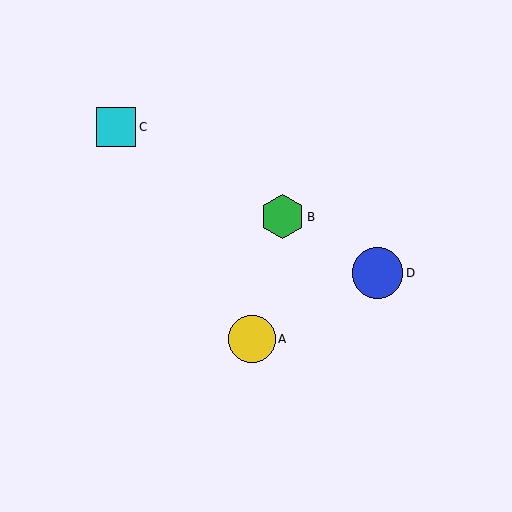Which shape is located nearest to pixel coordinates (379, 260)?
The blue circle (labeled D) at (378, 273) is nearest to that location.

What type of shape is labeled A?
Shape A is a yellow circle.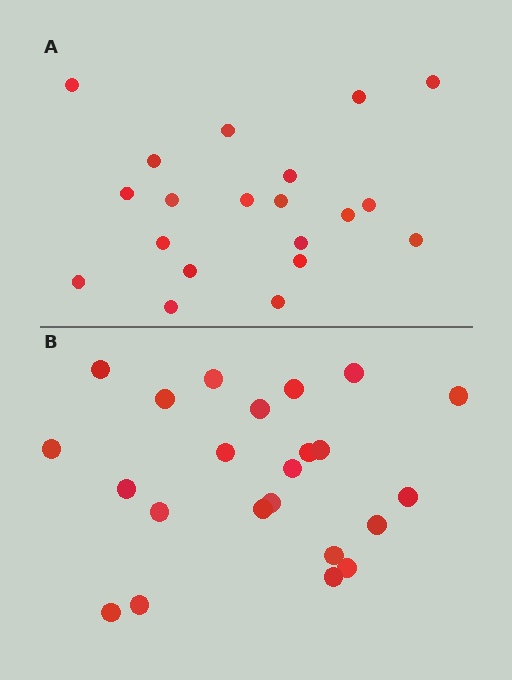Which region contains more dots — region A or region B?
Region B (the bottom region) has more dots.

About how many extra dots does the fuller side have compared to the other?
Region B has just a few more — roughly 2 or 3 more dots than region A.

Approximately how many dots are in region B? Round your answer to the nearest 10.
About 20 dots. (The exact count is 23, which rounds to 20.)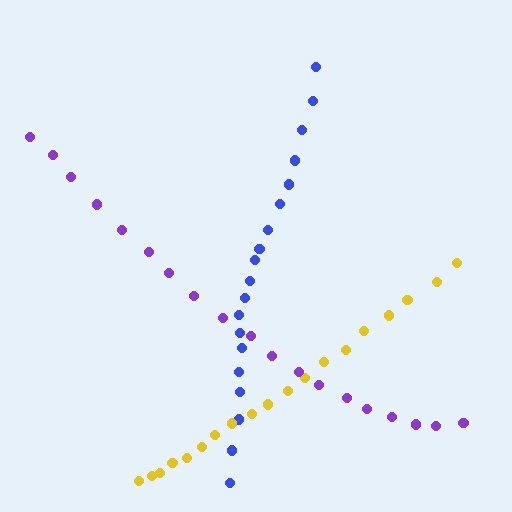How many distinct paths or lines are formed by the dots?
There are 3 distinct paths.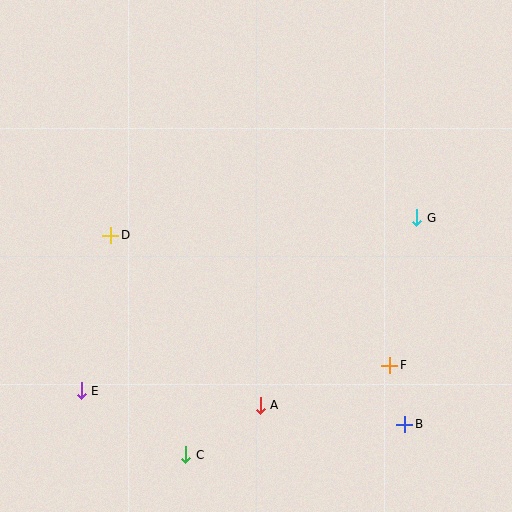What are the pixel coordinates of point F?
Point F is at (390, 365).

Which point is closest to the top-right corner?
Point G is closest to the top-right corner.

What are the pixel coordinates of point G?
Point G is at (417, 218).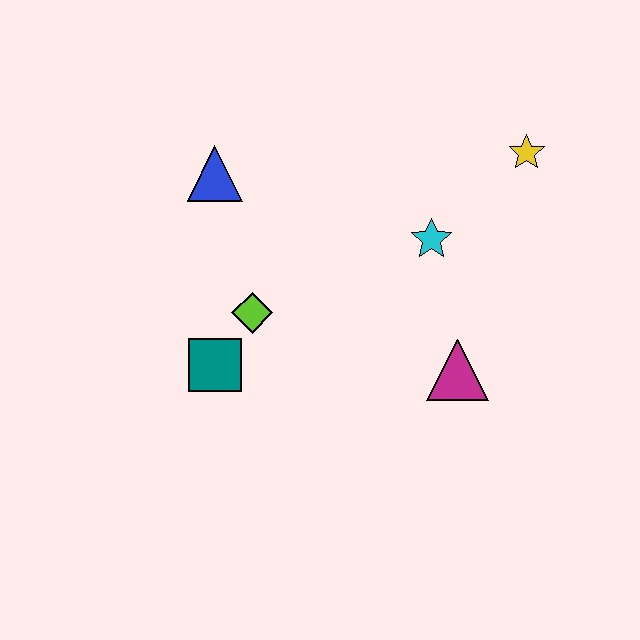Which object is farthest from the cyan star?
The teal square is farthest from the cyan star.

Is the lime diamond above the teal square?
Yes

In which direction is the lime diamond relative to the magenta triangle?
The lime diamond is to the left of the magenta triangle.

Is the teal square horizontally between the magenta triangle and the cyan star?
No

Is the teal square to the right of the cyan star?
No